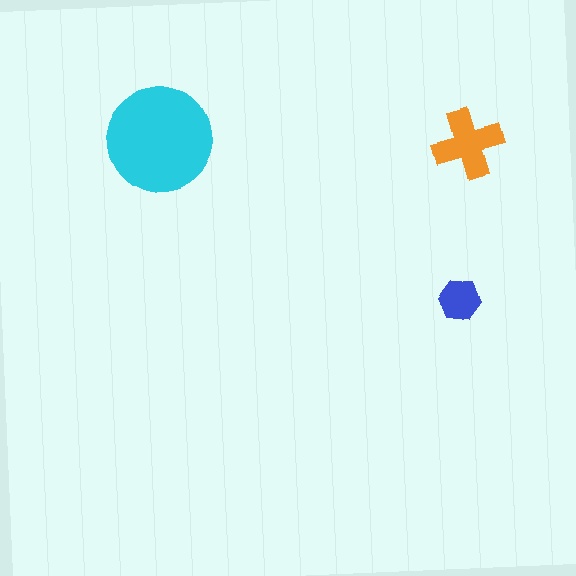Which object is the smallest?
The blue hexagon.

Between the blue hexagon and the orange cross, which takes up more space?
The orange cross.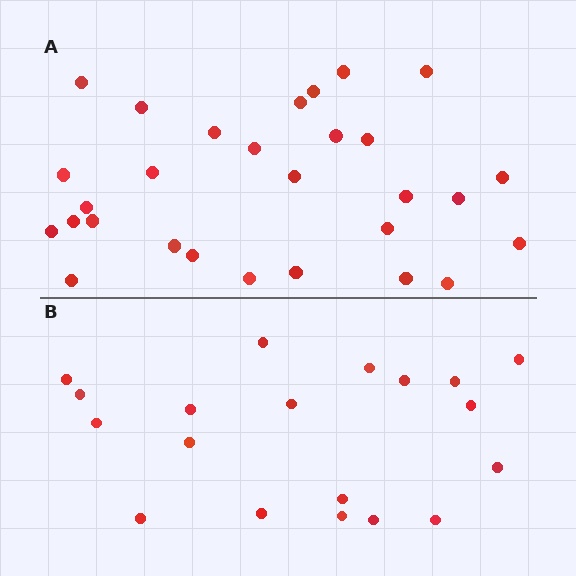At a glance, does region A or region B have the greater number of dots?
Region A (the top region) has more dots.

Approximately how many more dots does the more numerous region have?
Region A has roughly 10 or so more dots than region B.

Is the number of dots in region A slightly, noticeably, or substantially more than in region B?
Region A has substantially more. The ratio is roughly 1.5 to 1.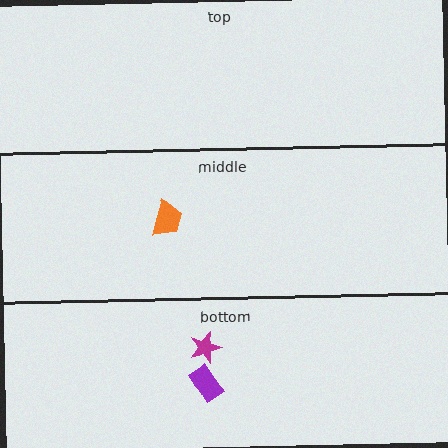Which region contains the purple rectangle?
The bottom region.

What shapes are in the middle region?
The orange trapezoid.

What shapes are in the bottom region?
The purple rectangle, the magenta star.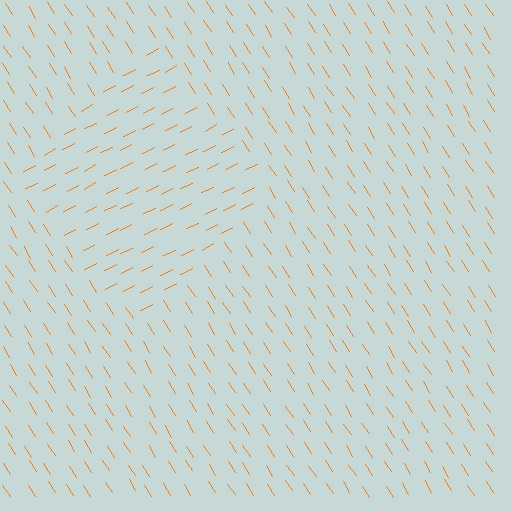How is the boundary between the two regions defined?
The boundary is defined purely by a change in line orientation (approximately 85 degrees difference). All lines are the same color and thickness.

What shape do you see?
I see a diamond.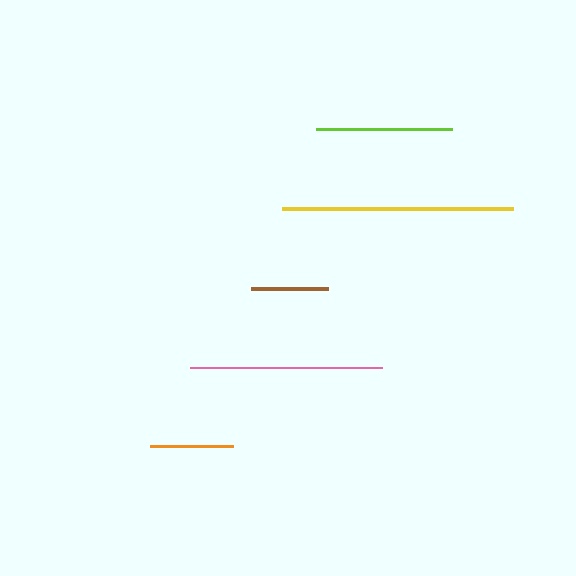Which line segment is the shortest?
The brown line is the shortest at approximately 77 pixels.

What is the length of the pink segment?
The pink segment is approximately 191 pixels long.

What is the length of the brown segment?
The brown segment is approximately 77 pixels long.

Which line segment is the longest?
The yellow line is the longest at approximately 231 pixels.